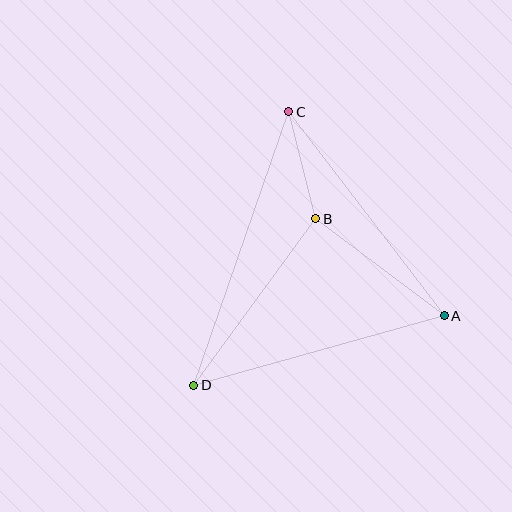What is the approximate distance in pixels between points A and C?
The distance between A and C is approximately 257 pixels.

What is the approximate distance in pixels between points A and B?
The distance between A and B is approximately 161 pixels.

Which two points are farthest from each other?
Points C and D are farthest from each other.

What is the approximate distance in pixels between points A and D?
The distance between A and D is approximately 260 pixels.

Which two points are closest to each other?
Points B and C are closest to each other.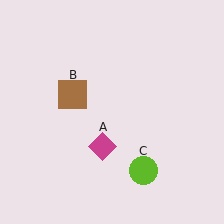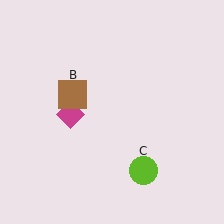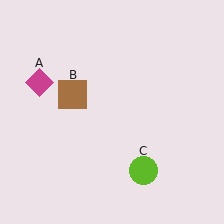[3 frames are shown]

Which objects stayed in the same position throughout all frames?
Brown square (object B) and lime circle (object C) remained stationary.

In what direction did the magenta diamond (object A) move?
The magenta diamond (object A) moved up and to the left.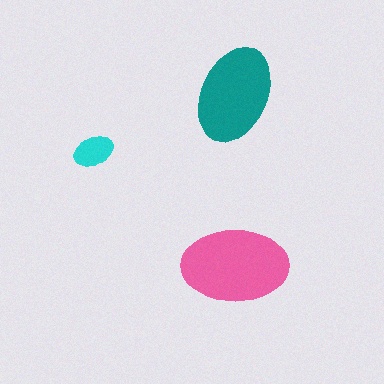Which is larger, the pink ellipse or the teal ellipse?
The pink one.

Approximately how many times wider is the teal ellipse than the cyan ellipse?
About 2.5 times wider.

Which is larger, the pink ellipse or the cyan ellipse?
The pink one.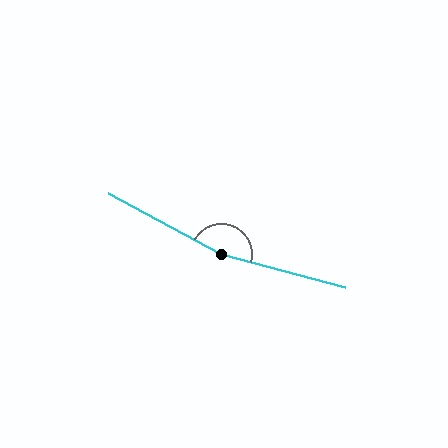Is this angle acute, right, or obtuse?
It is obtuse.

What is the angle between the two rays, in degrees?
Approximately 167 degrees.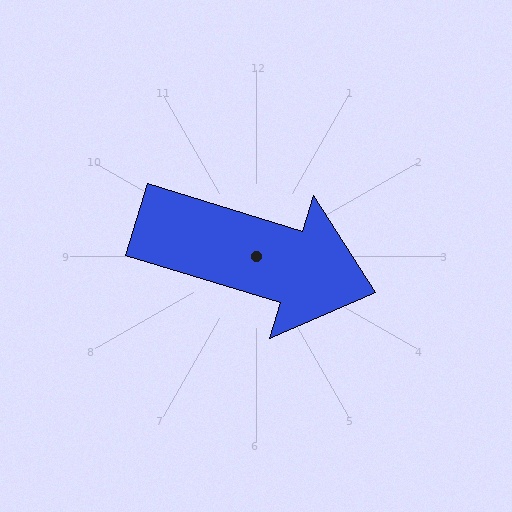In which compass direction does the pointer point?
East.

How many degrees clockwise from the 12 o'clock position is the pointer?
Approximately 107 degrees.